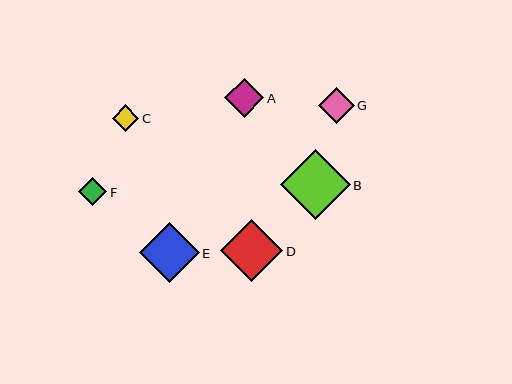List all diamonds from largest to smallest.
From largest to smallest: B, D, E, A, G, F, C.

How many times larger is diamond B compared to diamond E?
Diamond B is approximately 1.2 times the size of diamond E.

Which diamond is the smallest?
Diamond C is the smallest with a size of approximately 27 pixels.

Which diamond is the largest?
Diamond B is the largest with a size of approximately 70 pixels.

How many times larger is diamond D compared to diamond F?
Diamond D is approximately 2.2 times the size of diamond F.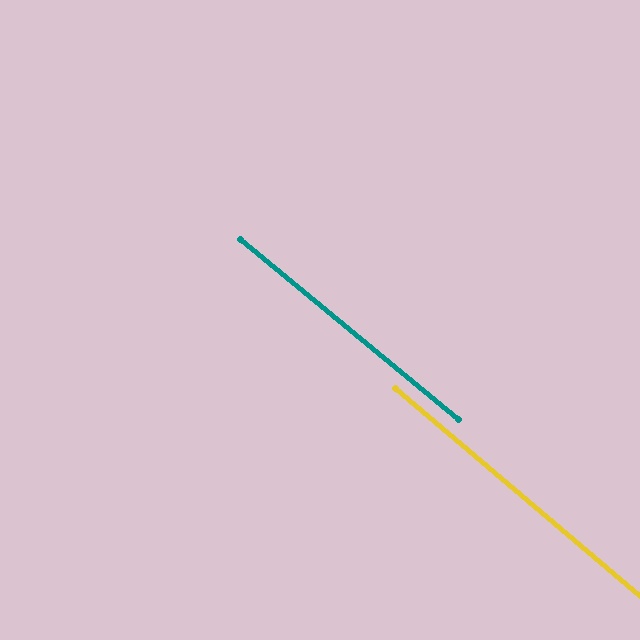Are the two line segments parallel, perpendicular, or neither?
Parallel — their directions differ by only 0.8°.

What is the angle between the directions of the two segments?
Approximately 1 degree.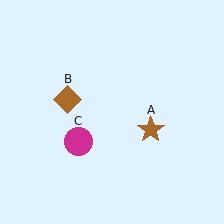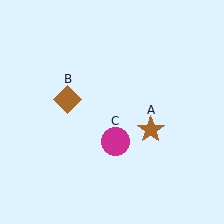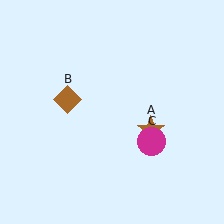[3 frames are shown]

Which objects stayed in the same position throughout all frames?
Brown star (object A) and brown diamond (object B) remained stationary.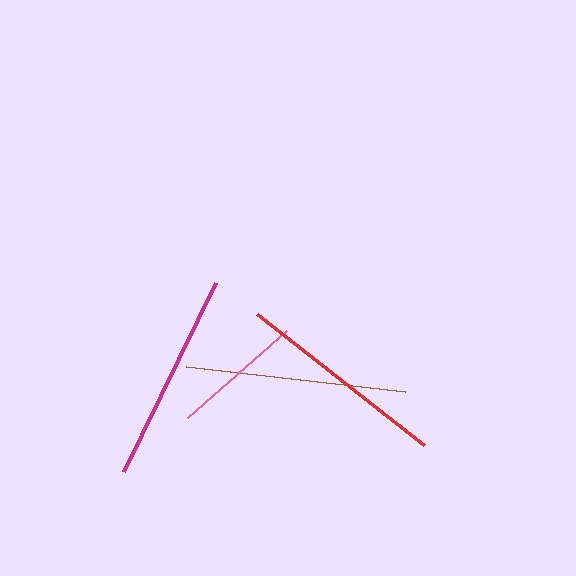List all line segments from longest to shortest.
From longest to shortest: brown, red, magenta, pink.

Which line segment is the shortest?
The pink line is the shortest at approximately 131 pixels.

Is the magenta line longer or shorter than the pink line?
The magenta line is longer than the pink line.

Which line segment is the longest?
The brown line is the longest at approximately 220 pixels.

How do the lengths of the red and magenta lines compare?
The red and magenta lines are approximately the same length.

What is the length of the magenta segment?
The magenta segment is approximately 210 pixels long.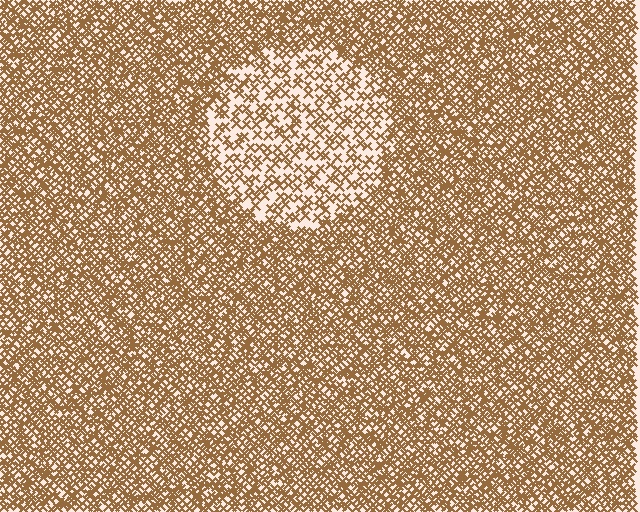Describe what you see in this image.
The image contains small brown elements arranged at two different densities. A circle-shaped region is visible where the elements are less densely packed than the surrounding area.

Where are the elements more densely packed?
The elements are more densely packed outside the circle boundary.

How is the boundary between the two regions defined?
The boundary is defined by a change in element density (approximately 2.1x ratio). All elements are the same color, size, and shape.